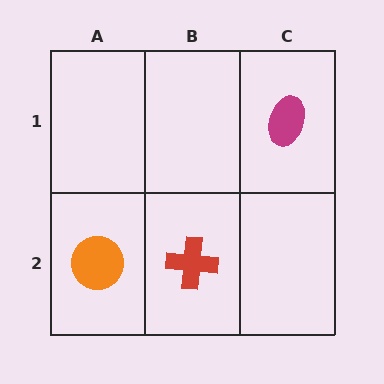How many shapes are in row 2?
2 shapes.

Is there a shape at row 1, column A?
No, that cell is empty.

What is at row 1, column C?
A magenta ellipse.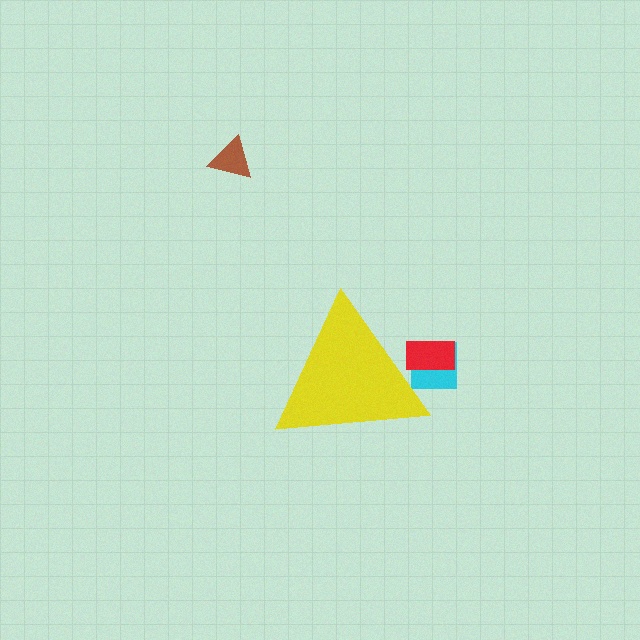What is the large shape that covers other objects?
A yellow triangle.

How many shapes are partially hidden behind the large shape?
2 shapes are partially hidden.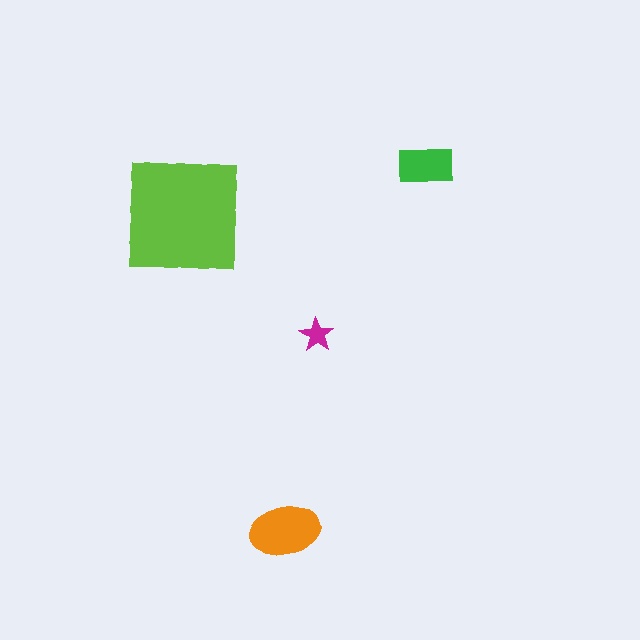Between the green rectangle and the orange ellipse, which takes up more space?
The orange ellipse.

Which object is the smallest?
The magenta star.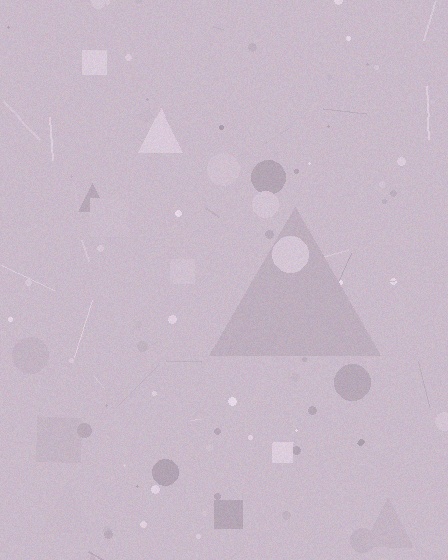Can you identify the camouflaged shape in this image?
The camouflaged shape is a triangle.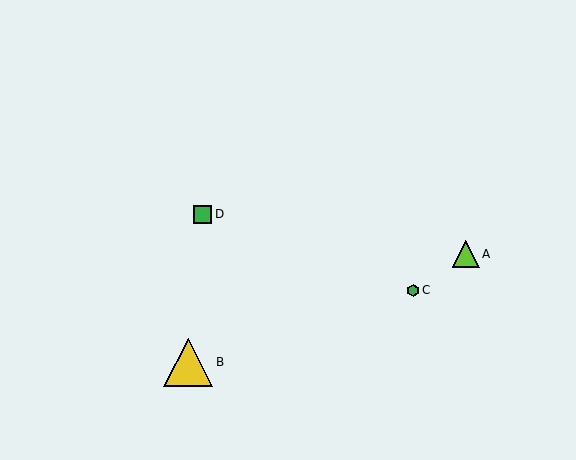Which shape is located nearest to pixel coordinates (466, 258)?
The lime triangle (labeled A) at (466, 254) is nearest to that location.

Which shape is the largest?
The yellow triangle (labeled B) is the largest.